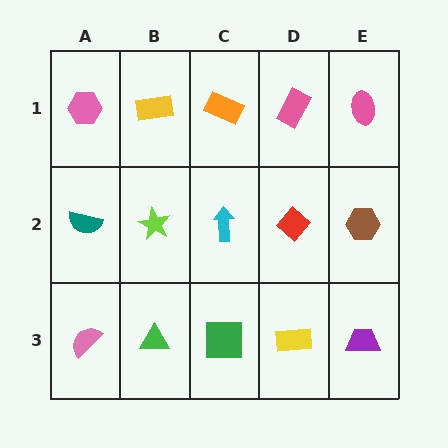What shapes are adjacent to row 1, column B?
A lime star (row 2, column B), a pink hexagon (row 1, column A), an orange rectangle (row 1, column C).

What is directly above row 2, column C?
An orange rectangle.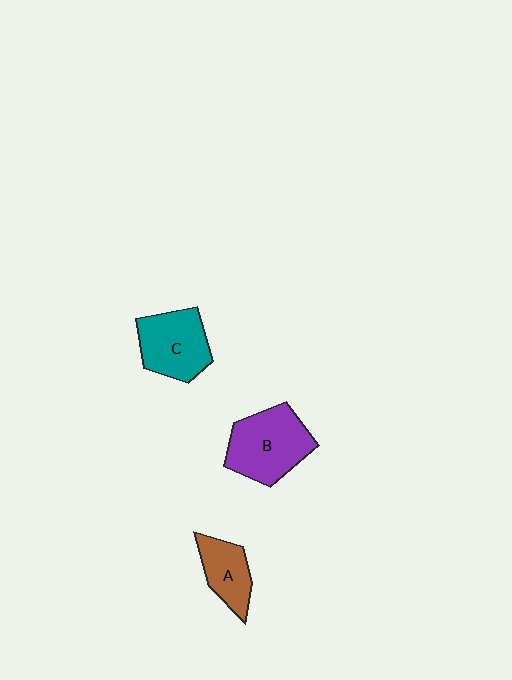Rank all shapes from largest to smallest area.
From largest to smallest: B (purple), C (teal), A (brown).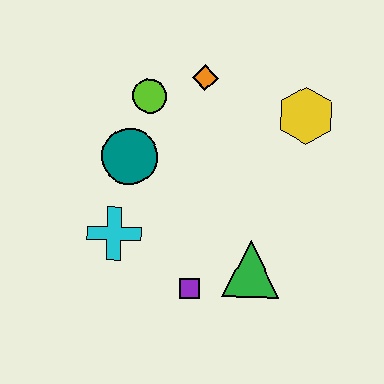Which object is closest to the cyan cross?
The teal circle is closest to the cyan cross.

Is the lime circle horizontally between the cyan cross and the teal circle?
No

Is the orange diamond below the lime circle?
No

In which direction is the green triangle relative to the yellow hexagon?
The green triangle is below the yellow hexagon.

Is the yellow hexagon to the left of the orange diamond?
No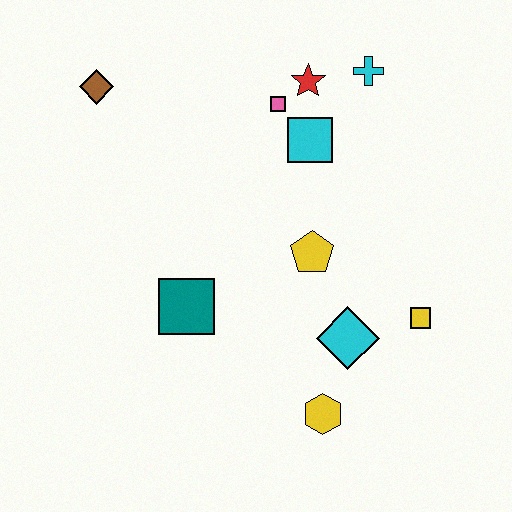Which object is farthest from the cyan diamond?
The brown diamond is farthest from the cyan diamond.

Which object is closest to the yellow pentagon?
The cyan diamond is closest to the yellow pentagon.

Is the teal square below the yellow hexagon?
No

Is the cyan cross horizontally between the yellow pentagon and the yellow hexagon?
No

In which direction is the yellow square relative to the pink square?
The yellow square is below the pink square.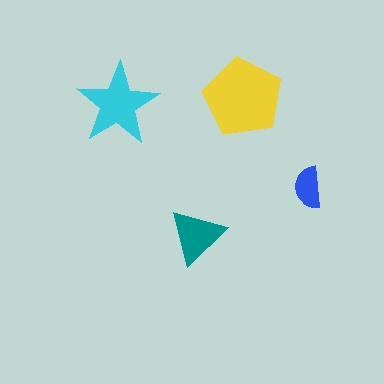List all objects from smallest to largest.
The blue semicircle, the teal triangle, the cyan star, the yellow pentagon.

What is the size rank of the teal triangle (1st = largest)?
3rd.